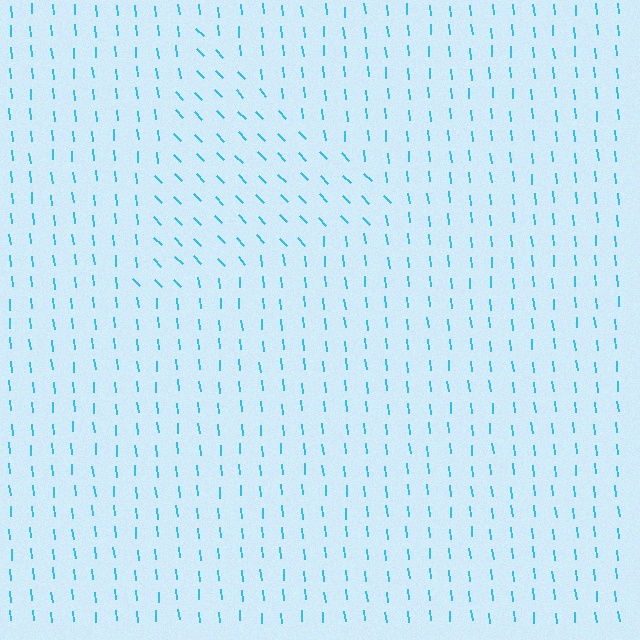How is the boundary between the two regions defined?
The boundary is defined purely by a change in line orientation (approximately 38 degrees difference). All lines are the same color and thickness.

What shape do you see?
I see a triangle.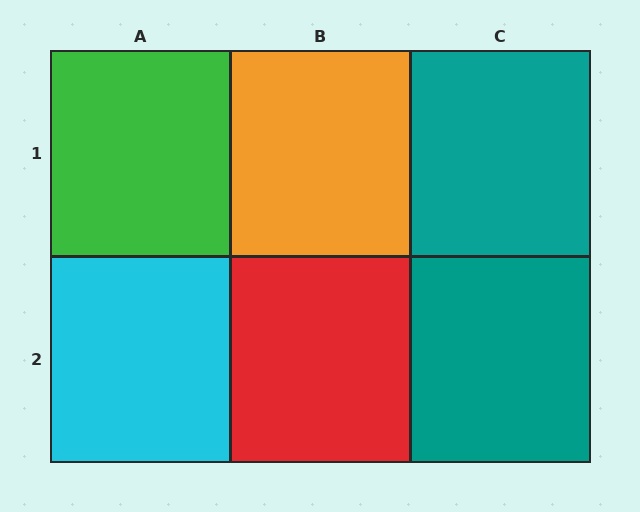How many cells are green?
1 cell is green.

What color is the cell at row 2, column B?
Red.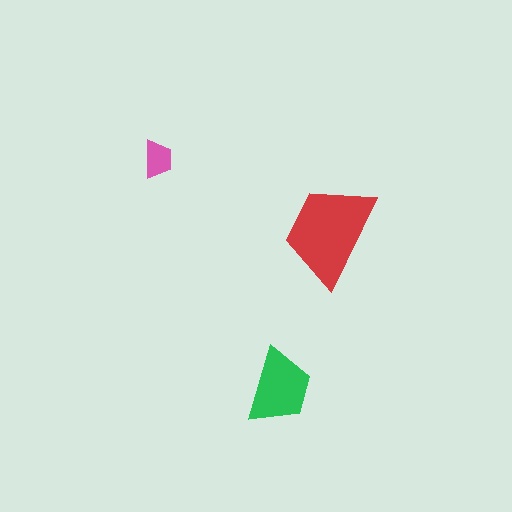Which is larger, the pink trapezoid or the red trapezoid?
The red one.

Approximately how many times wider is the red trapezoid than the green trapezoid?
About 1.5 times wider.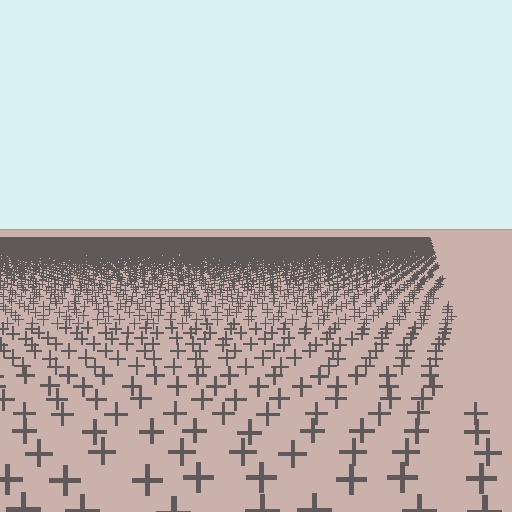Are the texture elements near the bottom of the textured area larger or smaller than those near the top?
Larger. Near the bottom, elements are closer to the viewer and appear at a bigger on-screen size.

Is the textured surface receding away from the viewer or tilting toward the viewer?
The surface is receding away from the viewer. Texture elements get smaller and denser toward the top.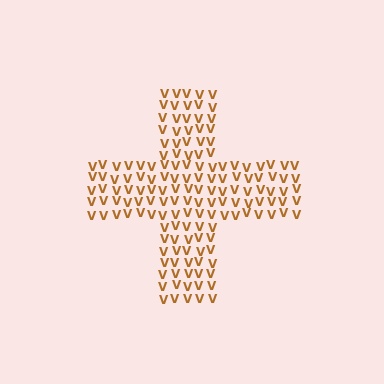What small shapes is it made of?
It is made of small letter V's.